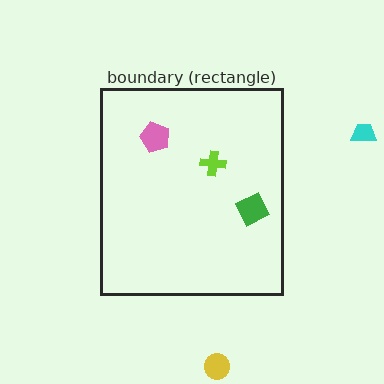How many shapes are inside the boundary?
3 inside, 2 outside.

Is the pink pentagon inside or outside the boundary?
Inside.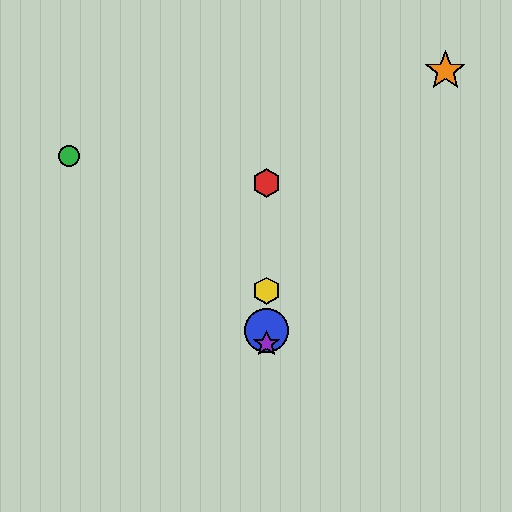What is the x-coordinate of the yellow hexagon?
The yellow hexagon is at x≈266.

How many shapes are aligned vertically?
4 shapes (the red hexagon, the blue circle, the yellow hexagon, the purple star) are aligned vertically.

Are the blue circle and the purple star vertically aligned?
Yes, both are at x≈266.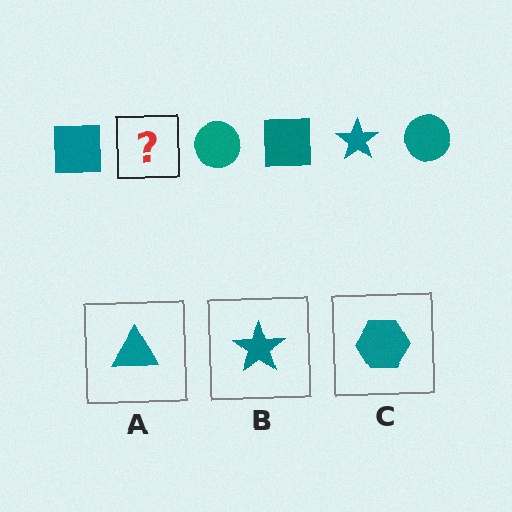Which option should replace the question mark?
Option B.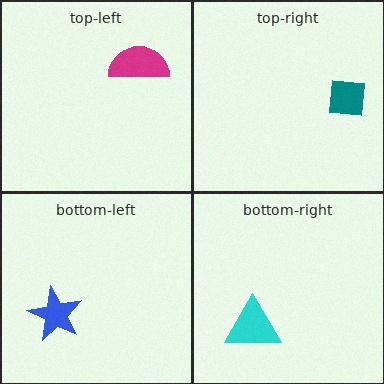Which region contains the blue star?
The bottom-left region.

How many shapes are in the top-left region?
1.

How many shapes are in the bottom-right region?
1.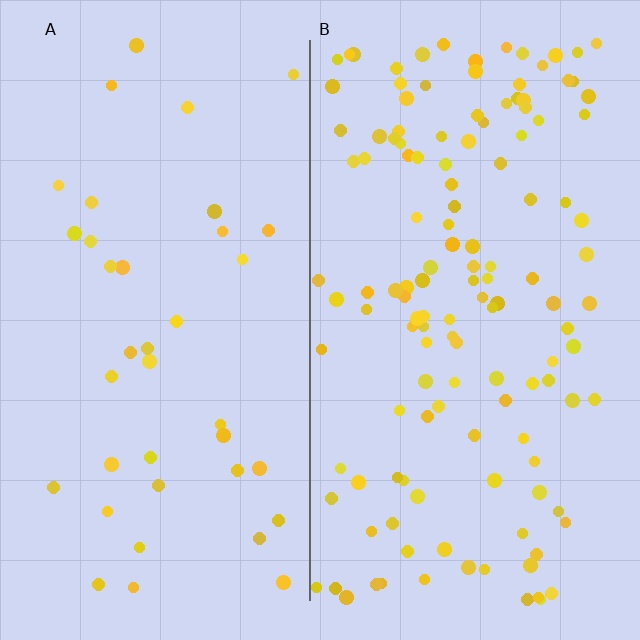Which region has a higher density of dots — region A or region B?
B (the right).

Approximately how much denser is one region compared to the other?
Approximately 3.5× — region B over region A.